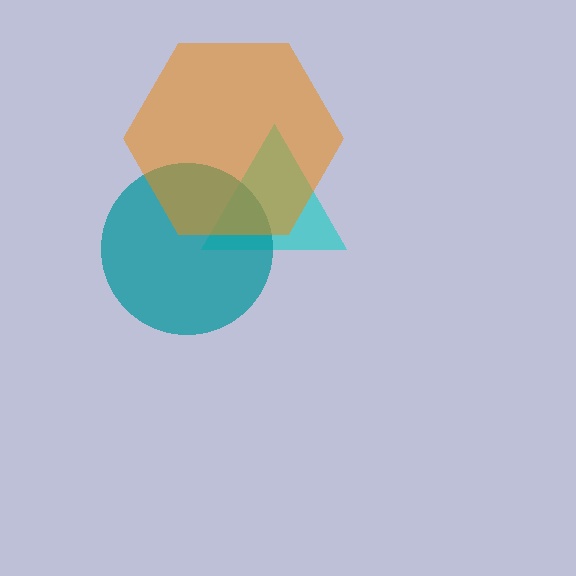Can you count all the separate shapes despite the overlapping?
Yes, there are 3 separate shapes.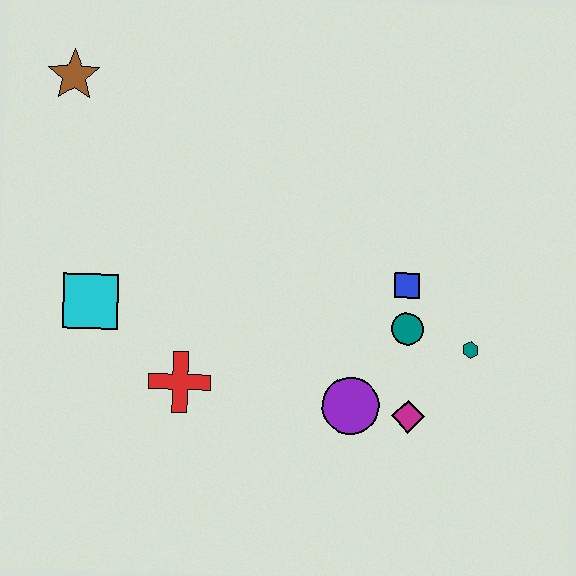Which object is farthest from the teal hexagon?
The brown star is farthest from the teal hexagon.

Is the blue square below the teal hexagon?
No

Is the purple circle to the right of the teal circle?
No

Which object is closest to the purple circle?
The magenta diamond is closest to the purple circle.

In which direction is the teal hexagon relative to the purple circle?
The teal hexagon is to the right of the purple circle.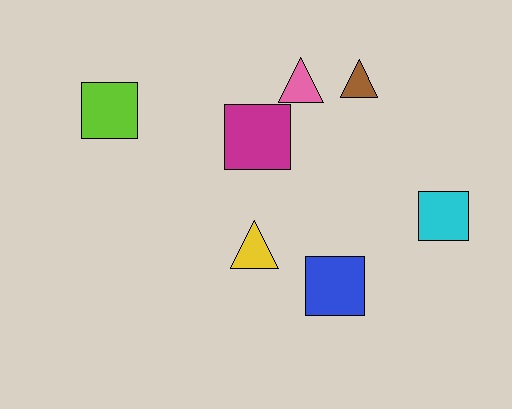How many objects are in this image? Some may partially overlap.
There are 7 objects.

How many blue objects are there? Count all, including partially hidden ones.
There is 1 blue object.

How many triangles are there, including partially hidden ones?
There are 3 triangles.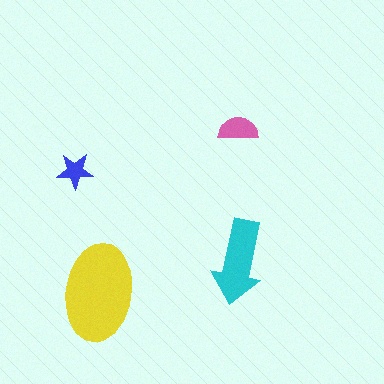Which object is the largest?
The yellow ellipse.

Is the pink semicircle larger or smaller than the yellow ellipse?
Smaller.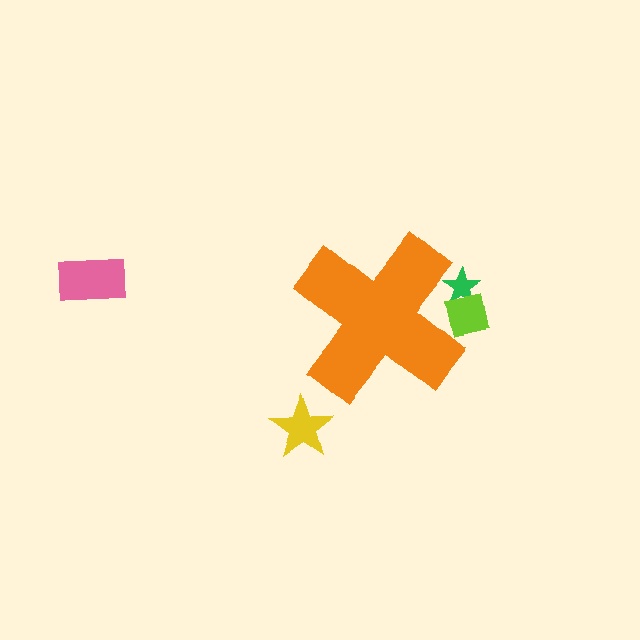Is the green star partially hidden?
Yes, the green star is partially hidden behind the orange cross.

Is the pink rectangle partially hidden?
No, the pink rectangle is fully visible.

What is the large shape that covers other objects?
An orange cross.